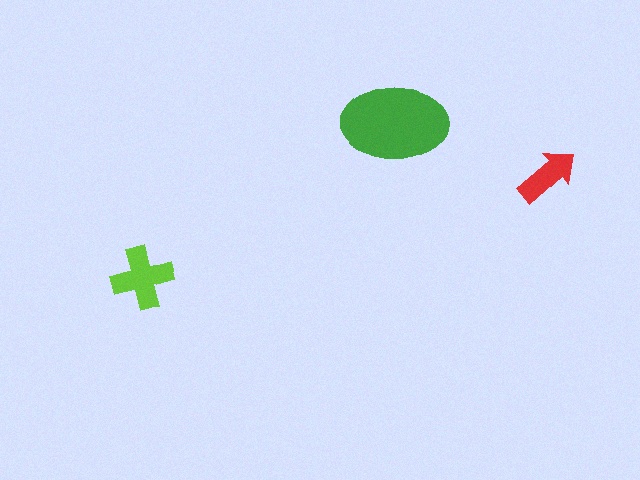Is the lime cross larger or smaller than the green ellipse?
Smaller.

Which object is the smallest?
The red arrow.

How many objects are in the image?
There are 3 objects in the image.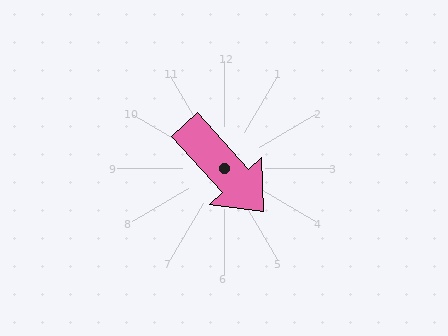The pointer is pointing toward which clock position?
Roughly 5 o'clock.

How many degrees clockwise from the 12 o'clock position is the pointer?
Approximately 137 degrees.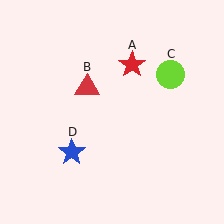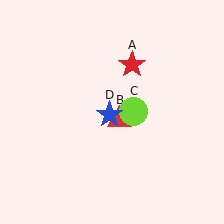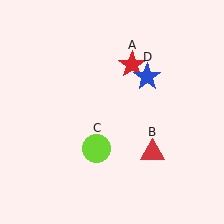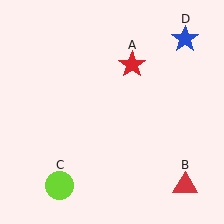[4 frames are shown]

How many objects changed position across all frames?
3 objects changed position: red triangle (object B), lime circle (object C), blue star (object D).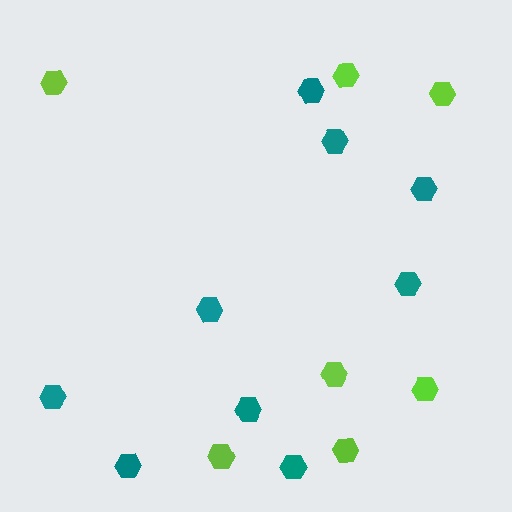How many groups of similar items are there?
There are 2 groups: one group of lime hexagons (7) and one group of teal hexagons (9).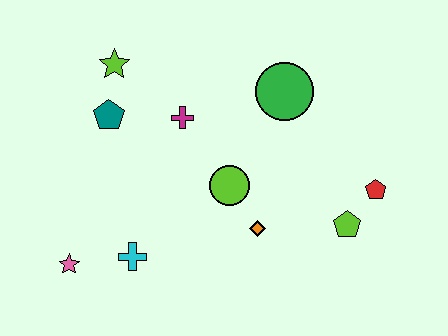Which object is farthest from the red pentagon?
The pink star is farthest from the red pentagon.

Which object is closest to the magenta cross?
The teal pentagon is closest to the magenta cross.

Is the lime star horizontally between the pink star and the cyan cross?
Yes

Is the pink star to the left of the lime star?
Yes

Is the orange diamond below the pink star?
No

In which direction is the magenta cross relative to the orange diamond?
The magenta cross is above the orange diamond.